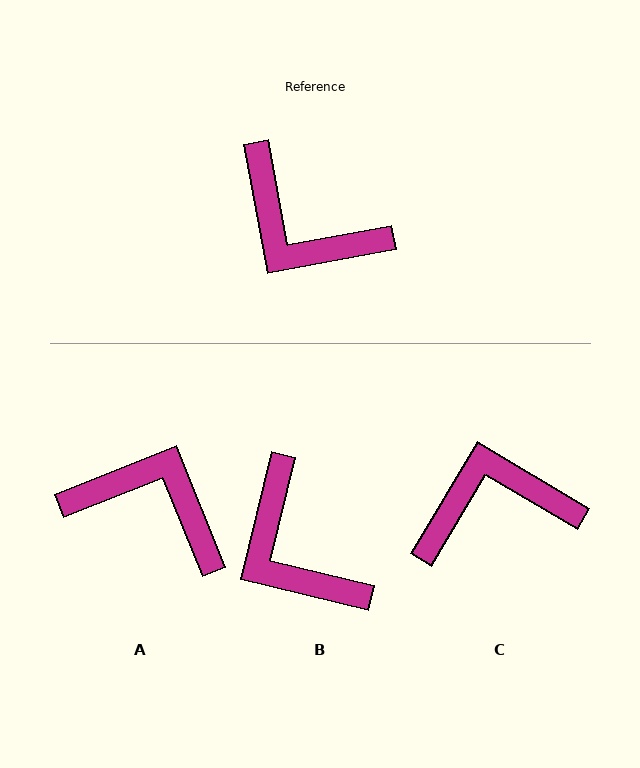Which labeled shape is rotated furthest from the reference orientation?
A, about 168 degrees away.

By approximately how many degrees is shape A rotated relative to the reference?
Approximately 168 degrees clockwise.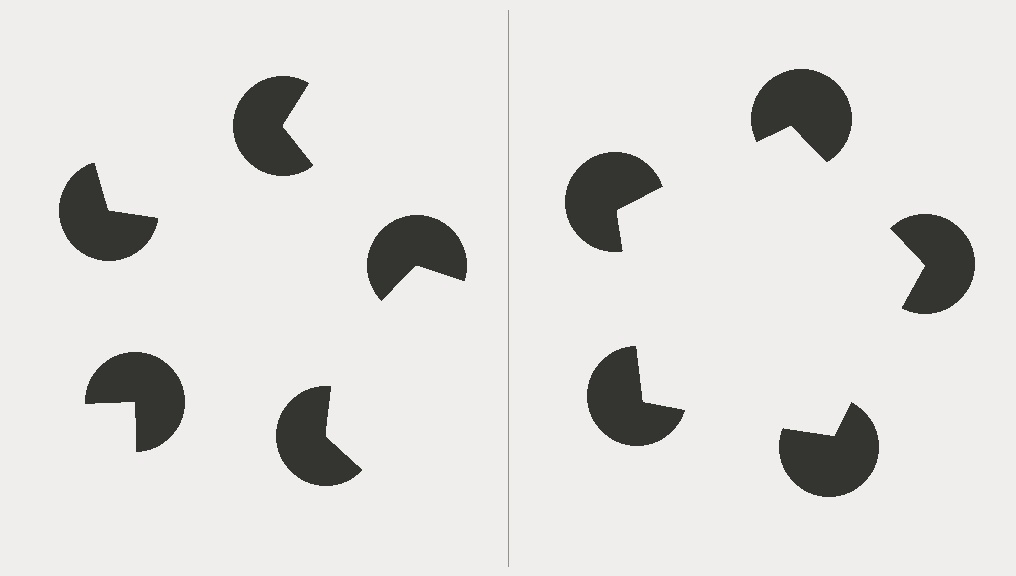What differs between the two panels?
The pac-man discs are positioned identically on both sides; only the wedge orientations differ. On the right they align to a pentagon; on the left they are misaligned.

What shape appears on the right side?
An illusory pentagon.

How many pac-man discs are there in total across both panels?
10 — 5 on each side.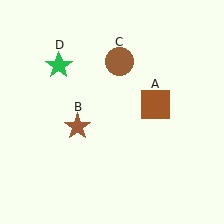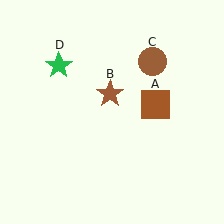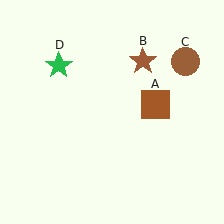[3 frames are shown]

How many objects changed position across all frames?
2 objects changed position: brown star (object B), brown circle (object C).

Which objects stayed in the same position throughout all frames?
Brown square (object A) and green star (object D) remained stationary.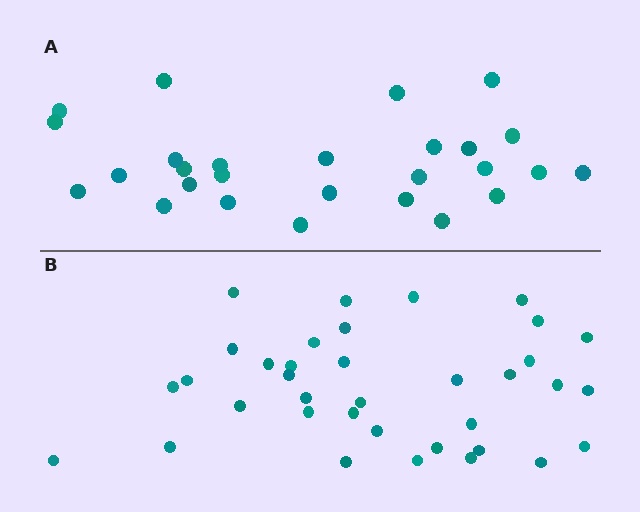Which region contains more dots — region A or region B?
Region B (the bottom region) has more dots.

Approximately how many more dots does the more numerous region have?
Region B has roughly 8 or so more dots than region A.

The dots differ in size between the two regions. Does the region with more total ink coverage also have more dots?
No. Region A has more total ink coverage because its dots are larger, but region B actually contains more individual dots. Total area can be misleading — the number of items is what matters here.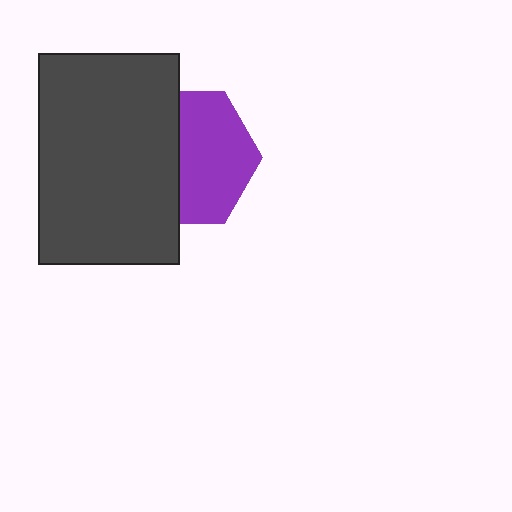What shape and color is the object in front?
The object in front is a dark gray rectangle.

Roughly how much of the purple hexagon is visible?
About half of it is visible (roughly 56%).